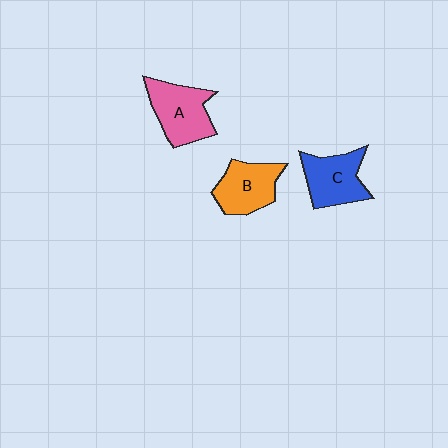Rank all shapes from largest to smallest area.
From largest to smallest: A (pink), C (blue), B (orange).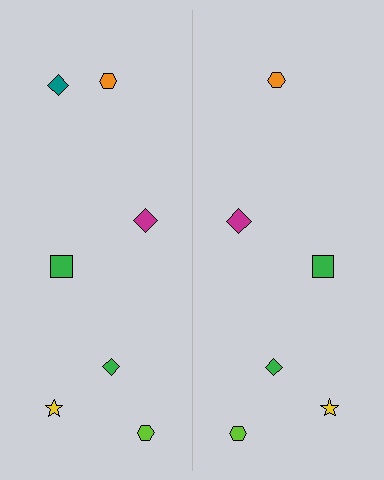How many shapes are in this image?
There are 13 shapes in this image.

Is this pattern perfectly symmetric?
No, the pattern is not perfectly symmetric. A teal diamond is missing from the right side.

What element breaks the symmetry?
A teal diamond is missing from the right side.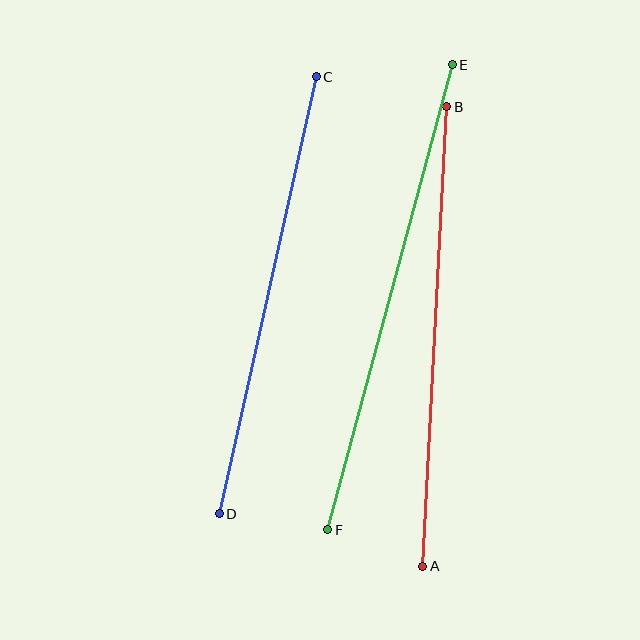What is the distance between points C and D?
The distance is approximately 447 pixels.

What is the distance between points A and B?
The distance is approximately 460 pixels.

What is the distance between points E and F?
The distance is approximately 482 pixels.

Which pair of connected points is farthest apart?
Points E and F are farthest apart.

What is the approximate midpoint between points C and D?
The midpoint is at approximately (268, 295) pixels.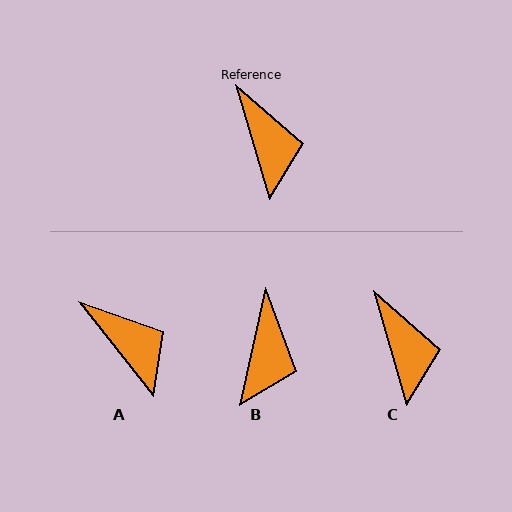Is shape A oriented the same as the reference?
No, it is off by about 22 degrees.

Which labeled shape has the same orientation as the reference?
C.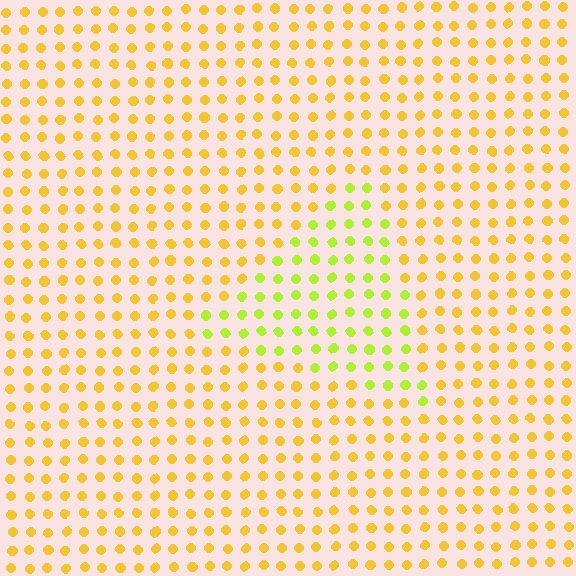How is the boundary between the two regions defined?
The boundary is defined purely by a slight shift in hue (about 36 degrees). Spacing, size, and orientation are identical on both sides.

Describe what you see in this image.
The image is filled with small yellow elements in a uniform arrangement. A triangle-shaped region is visible where the elements are tinted to a slightly different hue, forming a subtle color boundary.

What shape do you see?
I see a triangle.